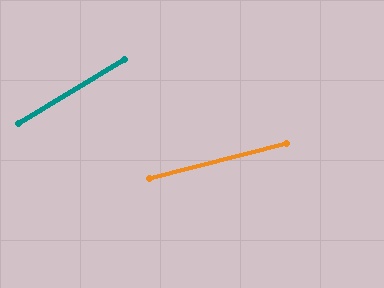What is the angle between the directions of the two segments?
Approximately 17 degrees.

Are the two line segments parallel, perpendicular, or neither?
Neither parallel nor perpendicular — they differ by about 17°.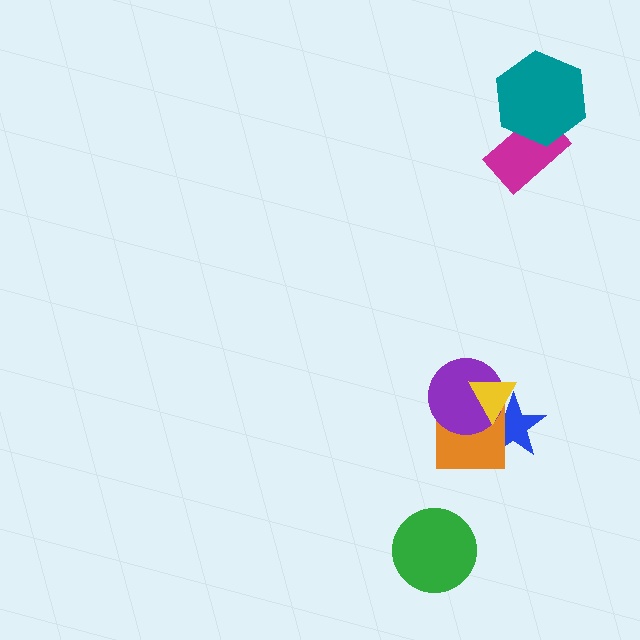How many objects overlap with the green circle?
0 objects overlap with the green circle.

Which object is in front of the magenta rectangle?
The teal hexagon is in front of the magenta rectangle.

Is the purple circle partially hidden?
Yes, it is partially covered by another shape.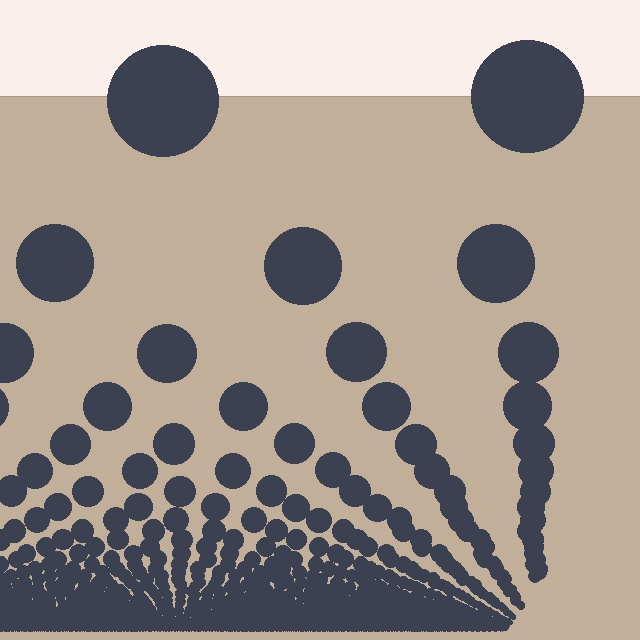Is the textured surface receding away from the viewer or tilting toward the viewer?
The surface appears to tilt toward the viewer. Texture elements get larger and sparser toward the top.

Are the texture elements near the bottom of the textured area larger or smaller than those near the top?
Smaller. The gradient is inverted — elements near the bottom are smaller and denser.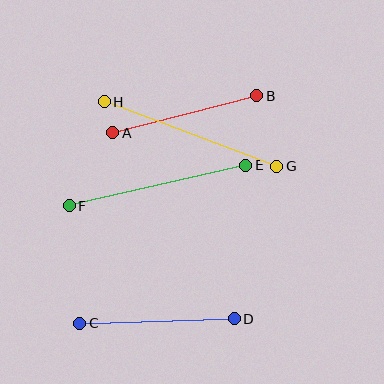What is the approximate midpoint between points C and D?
The midpoint is at approximately (157, 321) pixels.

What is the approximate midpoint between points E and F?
The midpoint is at approximately (158, 186) pixels.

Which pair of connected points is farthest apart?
Points G and H are farthest apart.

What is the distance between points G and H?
The distance is approximately 184 pixels.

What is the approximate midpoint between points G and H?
The midpoint is at approximately (190, 134) pixels.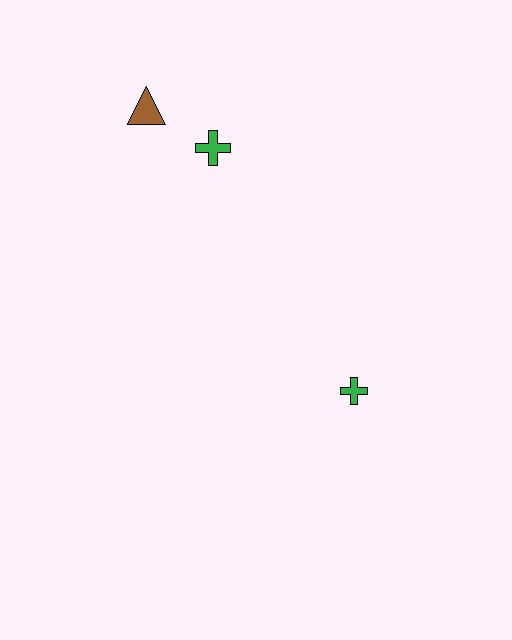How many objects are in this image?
There are 3 objects.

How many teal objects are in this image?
There are no teal objects.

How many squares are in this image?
There are no squares.